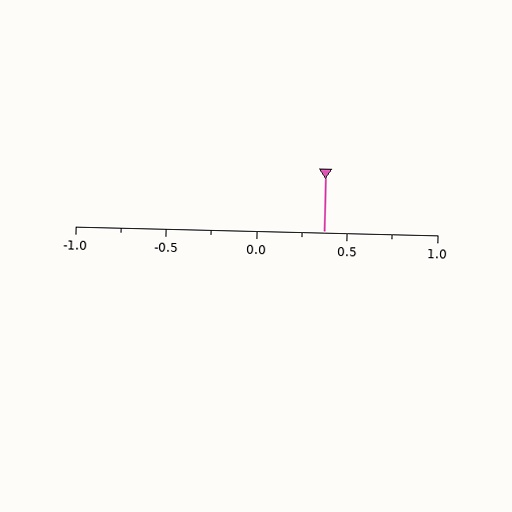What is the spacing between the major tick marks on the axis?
The major ticks are spaced 0.5 apart.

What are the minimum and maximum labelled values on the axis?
The axis runs from -1.0 to 1.0.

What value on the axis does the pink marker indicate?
The marker indicates approximately 0.38.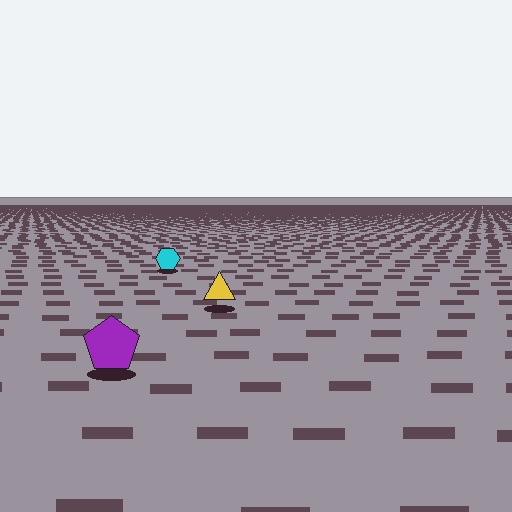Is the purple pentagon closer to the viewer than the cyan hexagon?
Yes. The purple pentagon is closer — you can tell from the texture gradient: the ground texture is coarser near it.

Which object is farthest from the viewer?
The cyan hexagon is farthest from the viewer. It appears smaller and the ground texture around it is denser.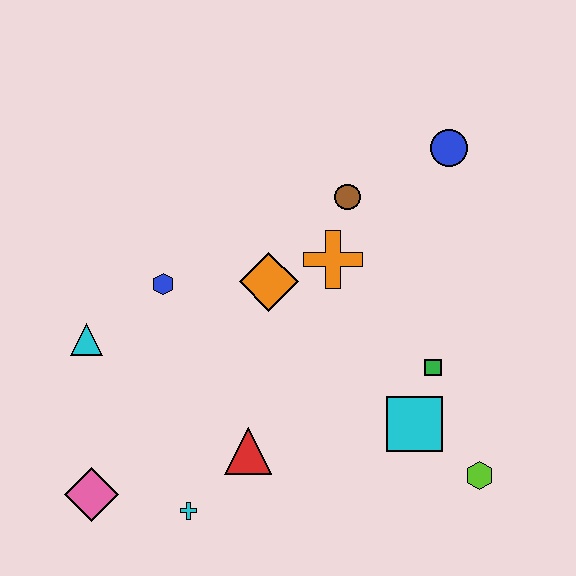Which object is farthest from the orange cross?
The pink diamond is farthest from the orange cross.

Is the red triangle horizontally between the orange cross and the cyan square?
No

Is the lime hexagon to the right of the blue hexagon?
Yes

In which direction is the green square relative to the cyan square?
The green square is above the cyan square.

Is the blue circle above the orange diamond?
Yes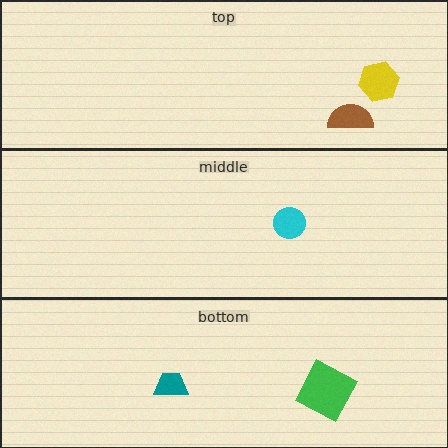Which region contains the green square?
The bottom region.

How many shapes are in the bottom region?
2.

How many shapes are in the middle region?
1.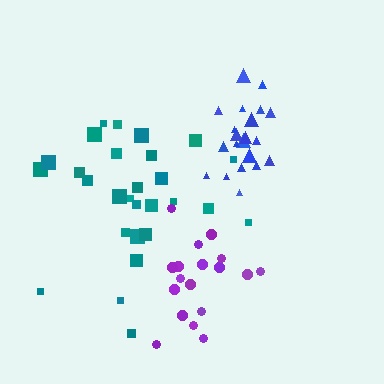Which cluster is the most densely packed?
Blue.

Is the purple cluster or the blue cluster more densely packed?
Blue.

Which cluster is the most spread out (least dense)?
Teal.